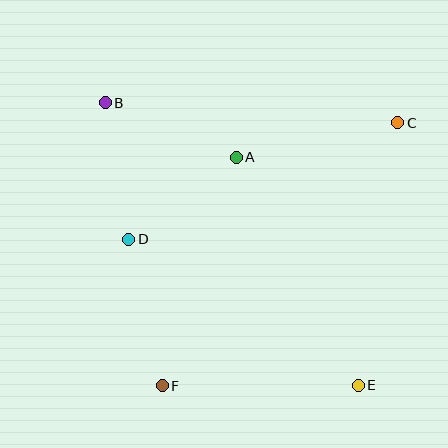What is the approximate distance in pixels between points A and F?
The distance between A and F is approximately 240 pixels.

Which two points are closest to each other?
Points A and D are closest to each other.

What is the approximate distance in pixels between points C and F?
The distance between C and F is approximately 353 pixels.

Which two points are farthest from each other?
Points B and E are farthest from each other.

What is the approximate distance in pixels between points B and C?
The distance between B and C is approximately 293 pixels.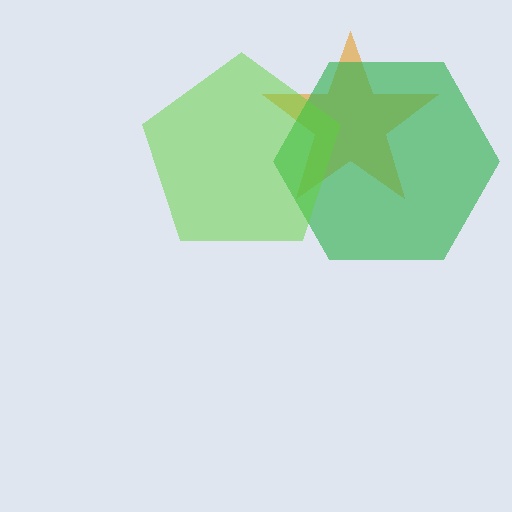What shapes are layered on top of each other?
The layered shapes are: an orange star, a green hexagon, a lime pentagon.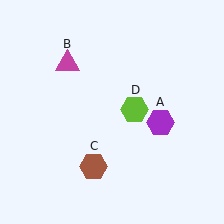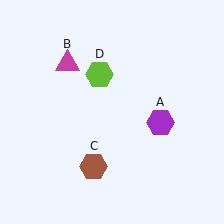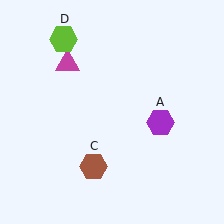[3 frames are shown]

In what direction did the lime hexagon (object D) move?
The lime hexagon (object D) moved up and to the left.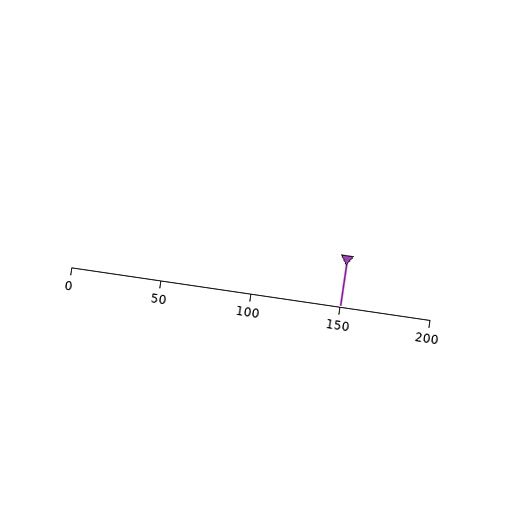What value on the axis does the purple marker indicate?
The marker indicates approximately 150.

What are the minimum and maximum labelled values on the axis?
The axis runs from 0 to 200.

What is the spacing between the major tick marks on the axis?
The major ticks are spaced 50 apart.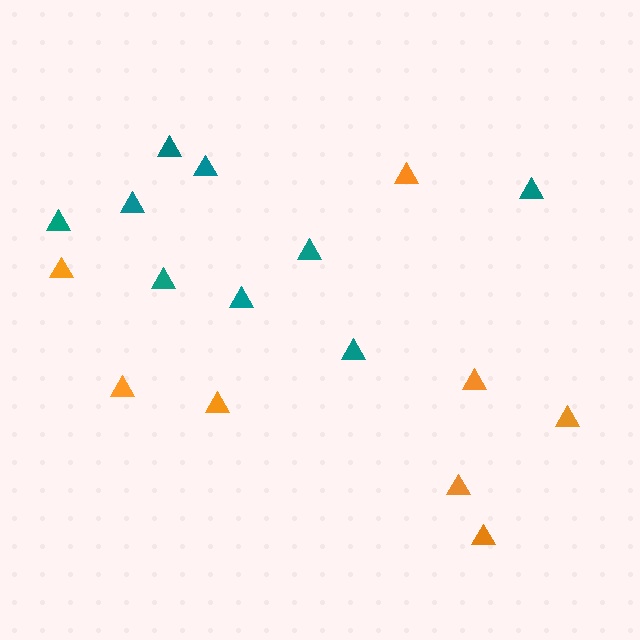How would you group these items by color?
There are 2 groups: one group of orange triangles (8) and one group of teal triangles (9).